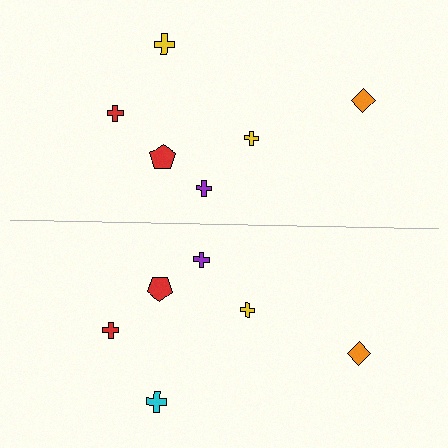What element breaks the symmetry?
The cyan cross on the bottom side breaks the symmetry — its mirror counterpart is yellow.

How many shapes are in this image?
There are 12 shapes in this image.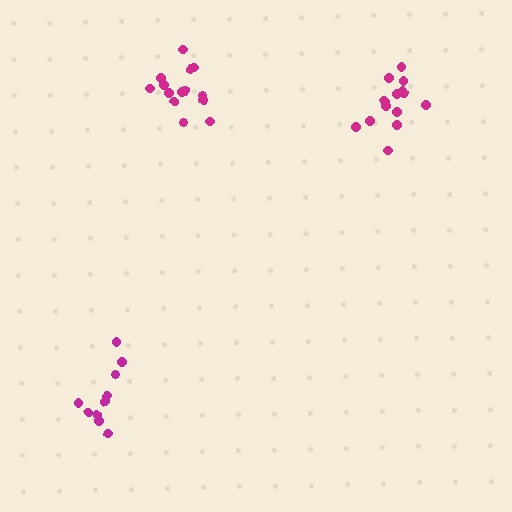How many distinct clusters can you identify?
There are 3 distinct clusters.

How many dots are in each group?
Group 1: 14 dots, Group 2: 10 dots, Group 3: 14 dots (38 total).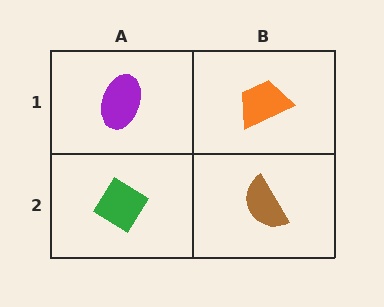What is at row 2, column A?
A green diamond.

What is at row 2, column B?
A brown semicircle.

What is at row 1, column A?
A purple ellipse.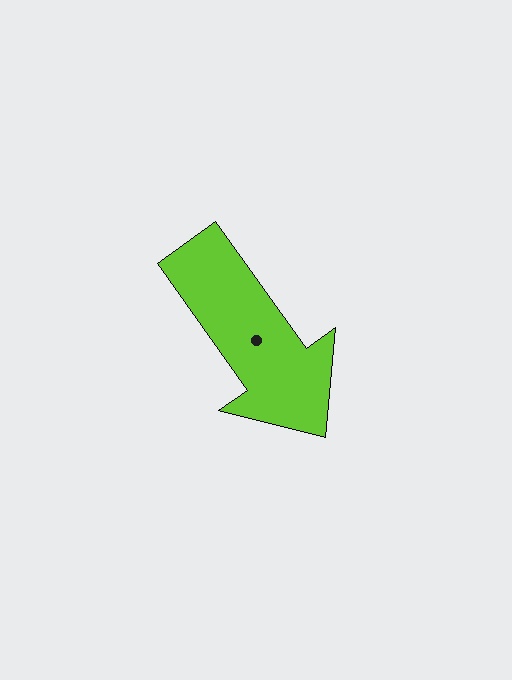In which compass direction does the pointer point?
Southeast.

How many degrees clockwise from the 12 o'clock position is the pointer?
Approximately 144 degrees.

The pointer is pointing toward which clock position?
Roughly 5 o'clock.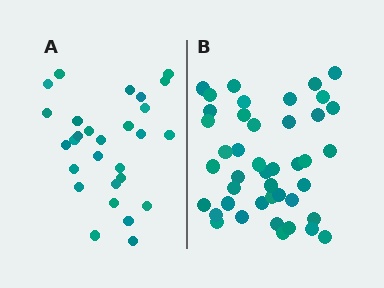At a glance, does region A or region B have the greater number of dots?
Region B (the right region) has more dots.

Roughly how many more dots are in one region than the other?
Region B has approximately 15 more dots than region A.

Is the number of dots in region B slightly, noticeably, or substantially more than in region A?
Region B has substantially more. The ratio is roughly 1.5 to 1.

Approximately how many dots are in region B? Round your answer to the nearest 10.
About 40 dots. (The exact count is 43, which rounds to 40.)